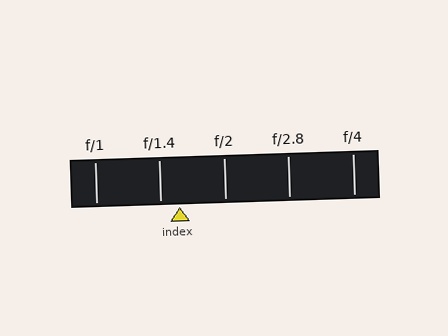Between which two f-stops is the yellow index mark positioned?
The index mark is between f/1.4 and f/2.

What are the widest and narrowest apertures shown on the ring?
The widest aperture shown is f/1 and the narrowest is f/4.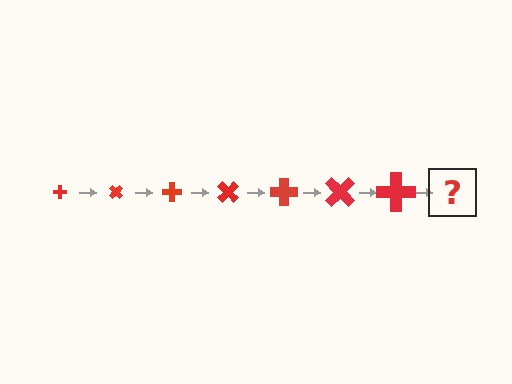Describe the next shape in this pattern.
It should be a cross, larger than the previous one and rotated 315 degrees from the start.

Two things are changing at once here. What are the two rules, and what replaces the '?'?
The two rules are that the cross grows larger each step and it rotates 45 degrees each step. The '?' should be a cross, larger than the previous one and rotated 315 degrees from the start.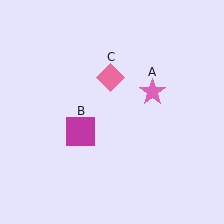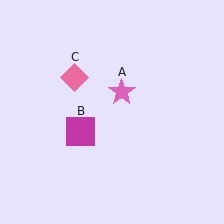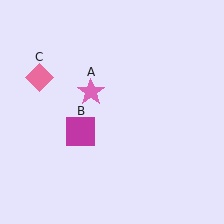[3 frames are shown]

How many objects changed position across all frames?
2 objects changed position: pink star (object A), pink diamond (object C).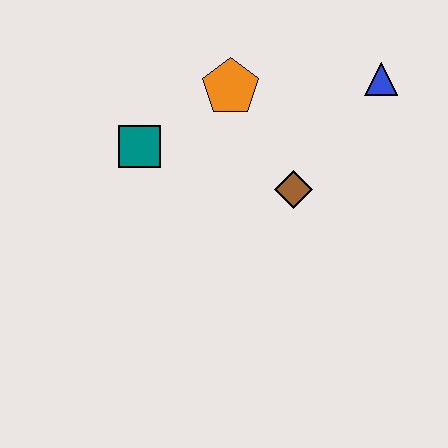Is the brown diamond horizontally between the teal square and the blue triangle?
Yes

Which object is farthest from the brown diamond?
The teal square is farthest from the brown diamond.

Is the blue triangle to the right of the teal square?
Yes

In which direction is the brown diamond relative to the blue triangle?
The brown diamond is below the blue triangle.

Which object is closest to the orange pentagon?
The teal square is closest to the orange pentagon.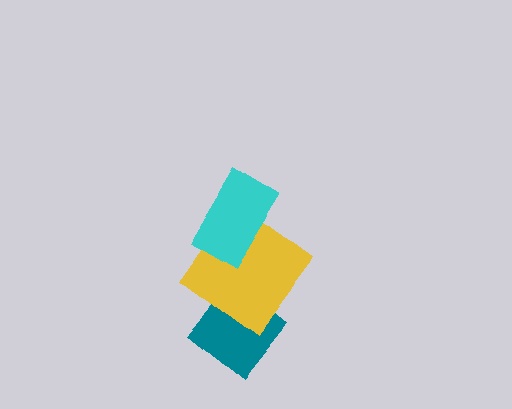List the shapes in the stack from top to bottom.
From top to bottom: the cyan rectangle, the yellow diamond, the teal diamond.